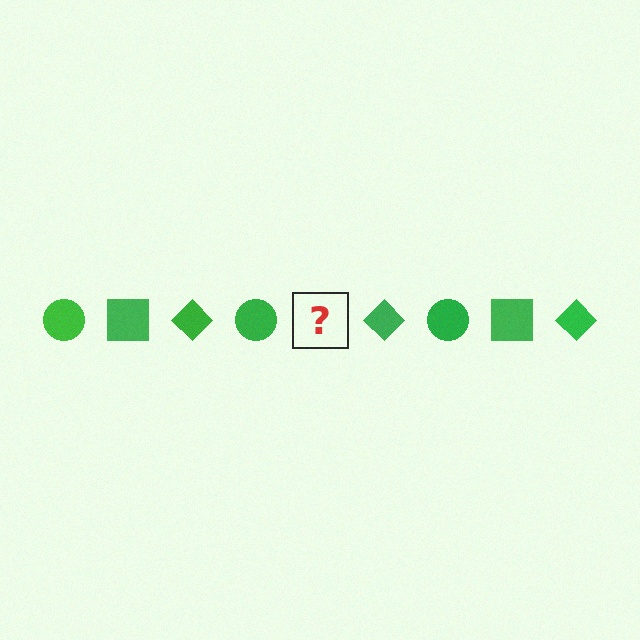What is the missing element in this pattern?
The missing element is a green square.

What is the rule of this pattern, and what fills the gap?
The rule is that the pattern cycles through circle, square, diamond shapes in green. The gap should be filled with a green square.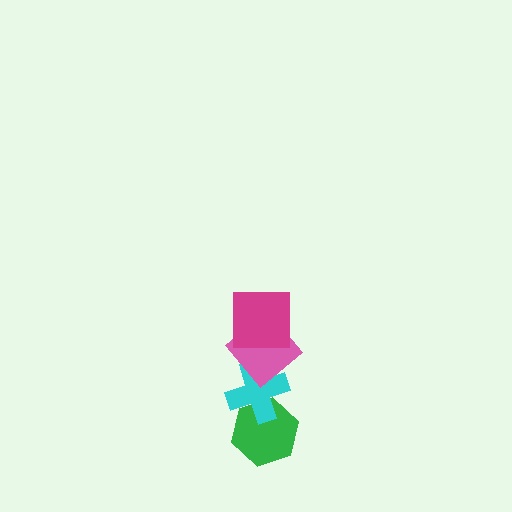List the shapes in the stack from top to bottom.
From top to bottom: the magenta square, the pink diamond, the cyan cross, the green hexagon.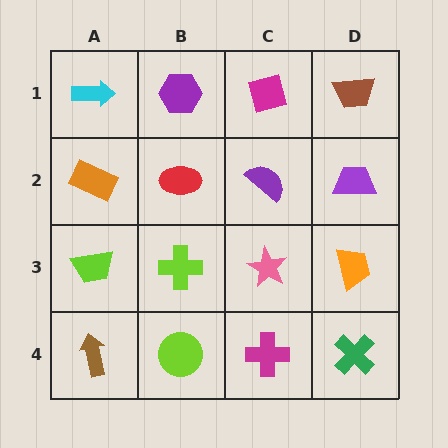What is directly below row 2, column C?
A pink star.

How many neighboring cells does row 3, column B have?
4.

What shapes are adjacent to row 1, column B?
A red ellipse (row 2, column B), a cyan arrow (row 1, column A), a magenta diamond (row 1, column C).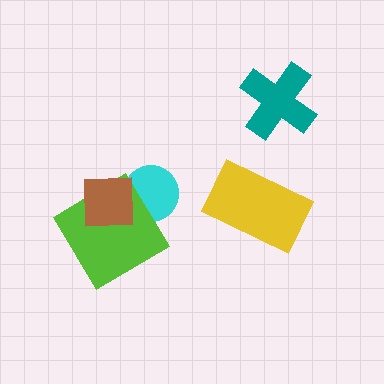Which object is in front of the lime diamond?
The brown square is in front of the lime diamond.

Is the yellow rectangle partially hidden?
No, no other shape covers it.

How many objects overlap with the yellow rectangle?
0 objects overlap with the yellow rectangle.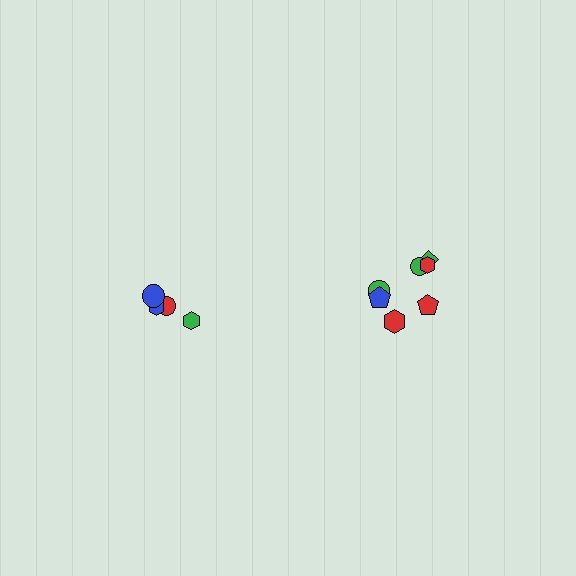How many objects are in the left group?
There are 4 objects.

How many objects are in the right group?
There are 7 objects.